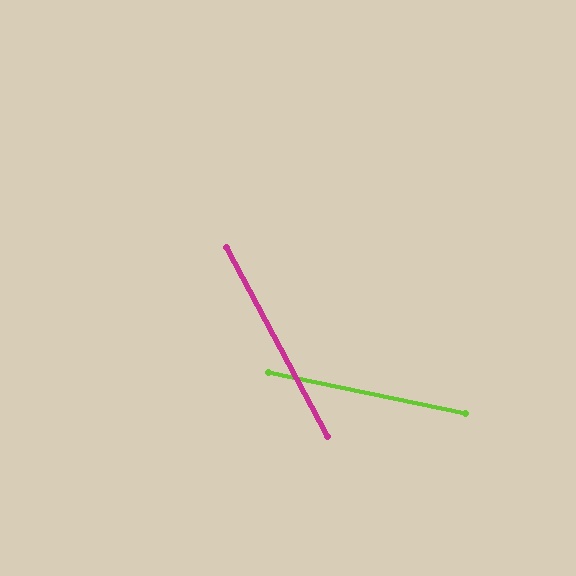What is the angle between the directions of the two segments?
Approximately 50 degrees.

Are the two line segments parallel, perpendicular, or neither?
Neither parallel nor perpendicular — they differ by about 50°.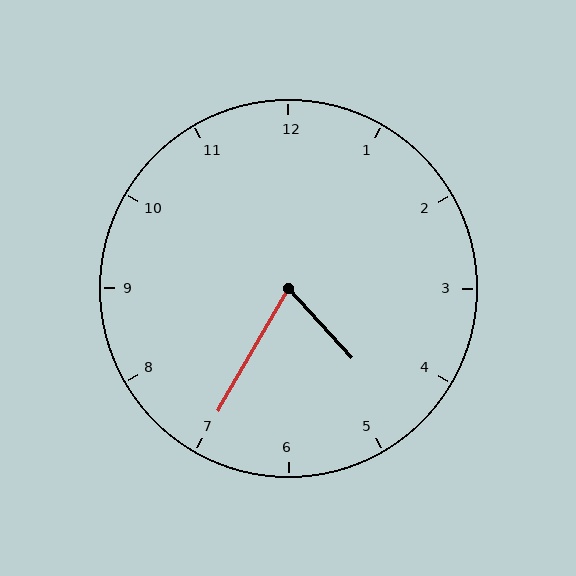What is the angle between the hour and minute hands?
Approximately 72 degrees.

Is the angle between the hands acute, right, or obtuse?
It is acute.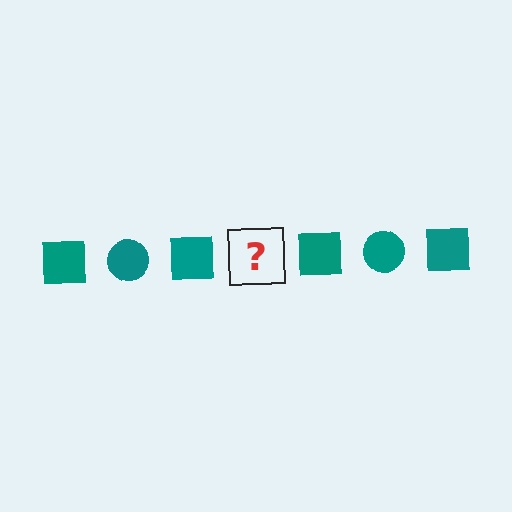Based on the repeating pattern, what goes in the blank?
The blank should be a teal circle.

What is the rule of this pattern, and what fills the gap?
The rule is that the pattern cycles through square, circle shapes in teal. The gap should be filled with a teal circle.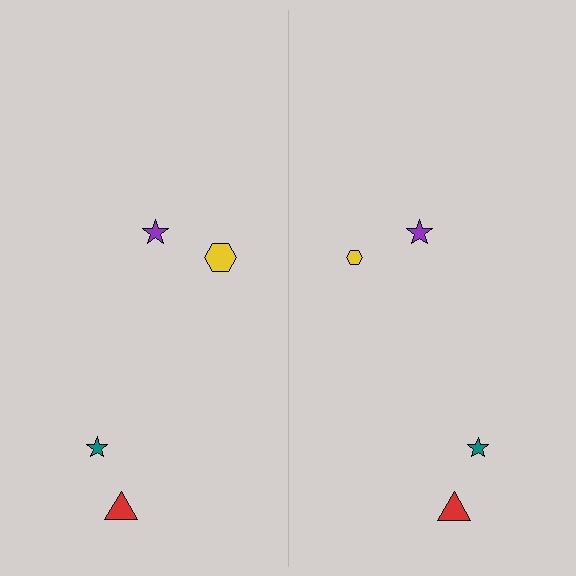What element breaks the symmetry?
The yellow hexagon on the right side has a different size than its mirror counterpart.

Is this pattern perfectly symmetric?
No, the pattern is not perfectly symmetric. The yellow hexagon on the right side has a different size than its mirror counterpart.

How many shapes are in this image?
There are 8 shapes in this image.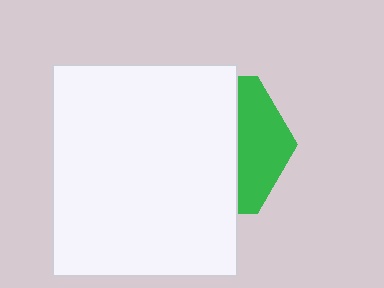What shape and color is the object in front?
The object in front is a white rectangle.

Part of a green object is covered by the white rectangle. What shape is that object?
It is a hexagon.